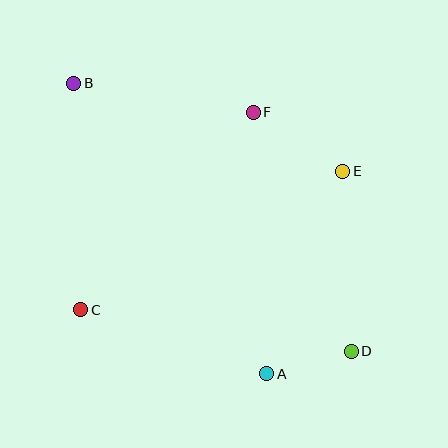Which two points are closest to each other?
Points A and D are closest to each other.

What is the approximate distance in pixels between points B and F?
The distance between B and F is approximately 182 pixels.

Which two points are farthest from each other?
Points B and D are farthest from each other.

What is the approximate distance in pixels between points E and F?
The distance between E and F is approximately 107 pixels.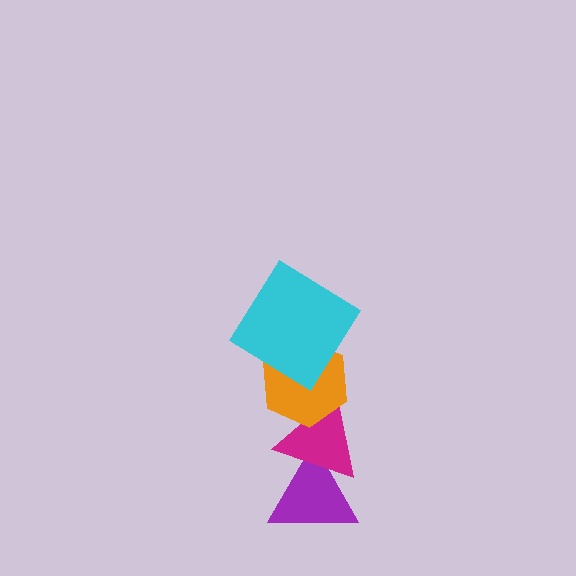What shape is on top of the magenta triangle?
The orange hexagon is on top of the magenta triangle.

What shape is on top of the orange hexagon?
The cyan diamond is on top of the orange hexagon.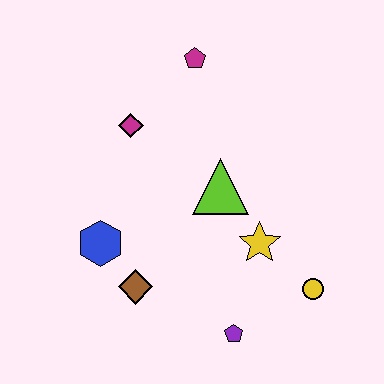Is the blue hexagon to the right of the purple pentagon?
No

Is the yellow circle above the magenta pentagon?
No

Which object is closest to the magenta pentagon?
The magenta diamond is closest to the magenta pentagon.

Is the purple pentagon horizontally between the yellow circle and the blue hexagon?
Yes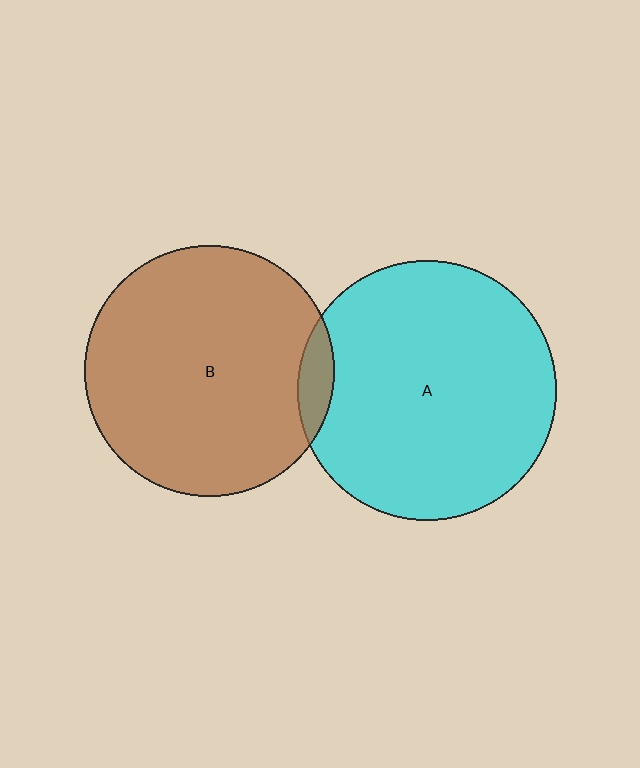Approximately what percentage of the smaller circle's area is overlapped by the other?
Approximately 5%.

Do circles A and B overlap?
Yes.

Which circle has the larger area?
Circle A (cyan).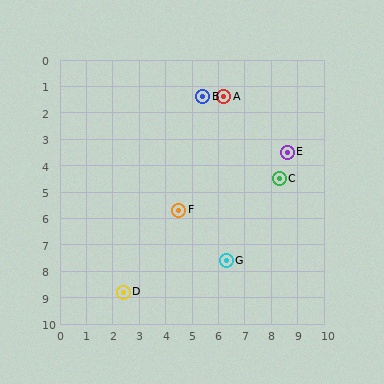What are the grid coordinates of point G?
Point G is at approximately (6.3, 7.6).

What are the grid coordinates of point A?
Point A is at approximately (6.2, 1.4).